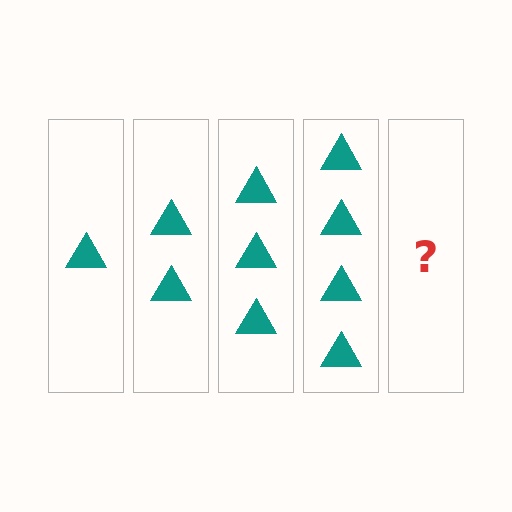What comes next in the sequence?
The next element should be 5 triangles.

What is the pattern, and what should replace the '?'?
The pattern is that each step adds one more triangle. The '?' should be 5 triangles.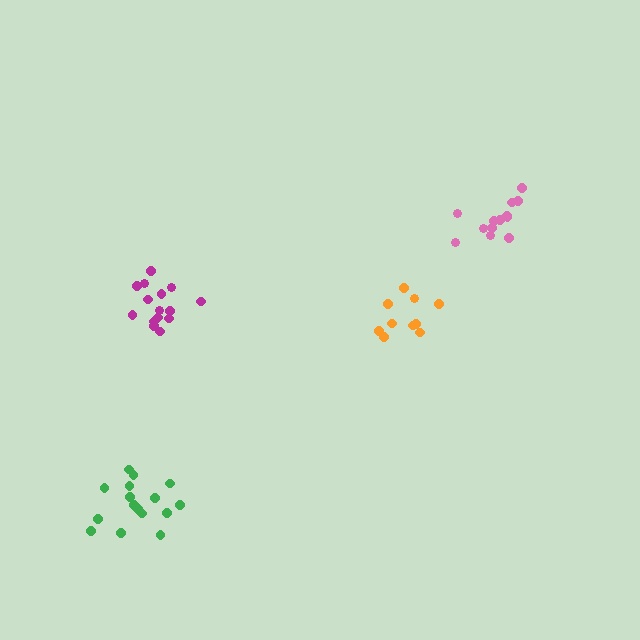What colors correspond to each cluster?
The clusters are colored: pink, orange, green, magenta.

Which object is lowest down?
The green cluster is bottommost.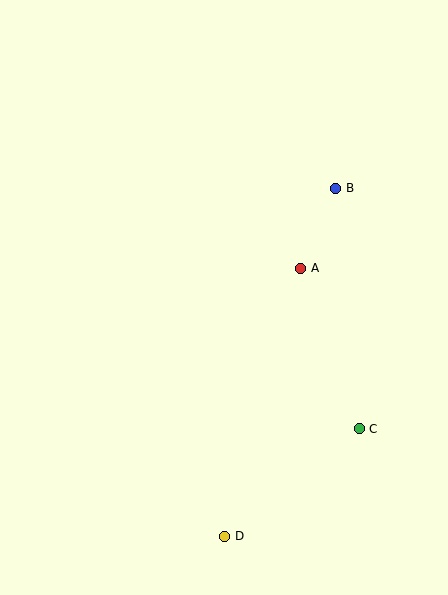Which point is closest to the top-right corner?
Point B is closest to the top-right corner.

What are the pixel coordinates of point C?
Point C is at (359, 429).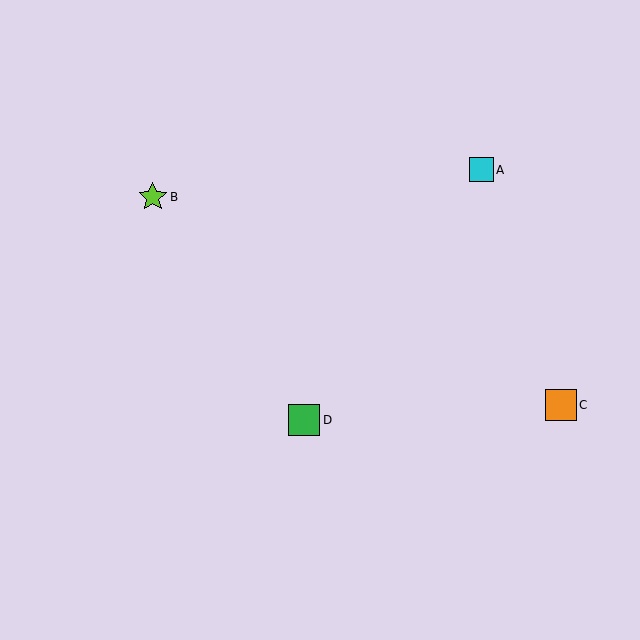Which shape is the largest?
The green square (labeled D) is the largest.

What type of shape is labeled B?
Shape B is a lime star.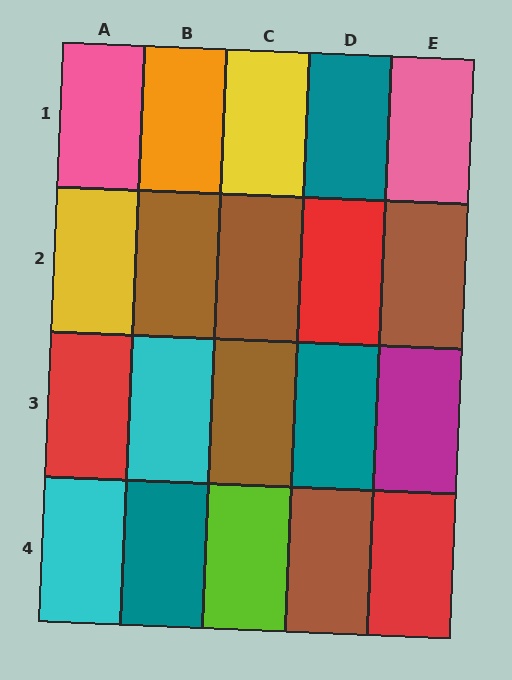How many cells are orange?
1 cell is orange.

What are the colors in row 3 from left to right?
Red, cyan, brown, teal, magenta.